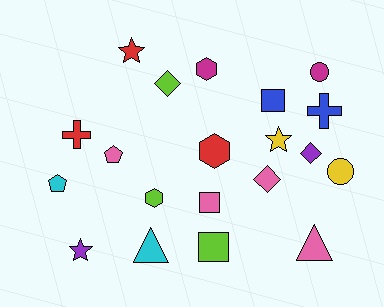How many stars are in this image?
There are 3 stars.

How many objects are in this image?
There are 20 objects.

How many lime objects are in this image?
There are 3 lime objects.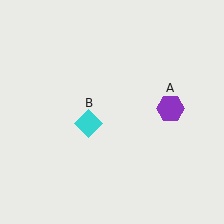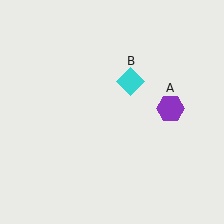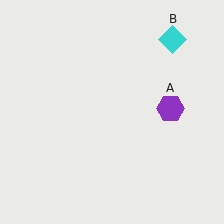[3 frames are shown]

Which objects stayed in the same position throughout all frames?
Purple hexagon (object A) remained stationary.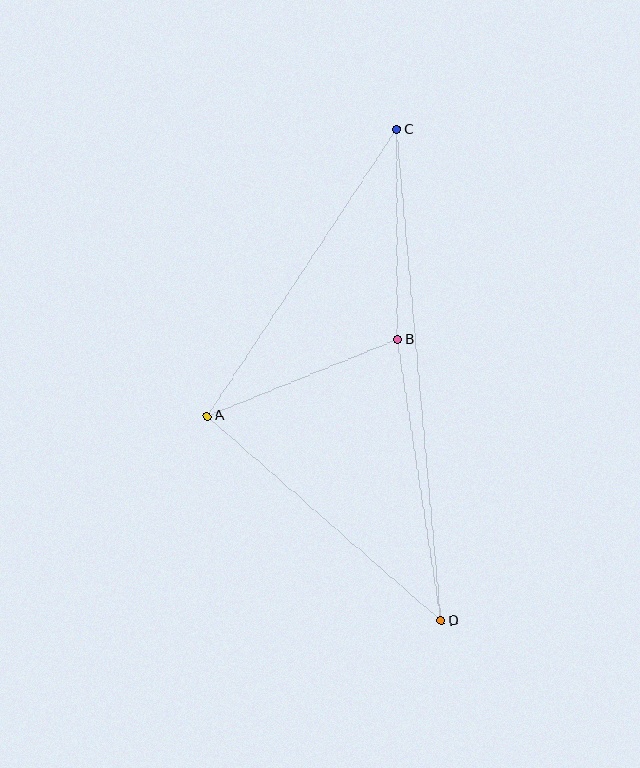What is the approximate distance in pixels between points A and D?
The distance between A and D is approximately 311 pixels.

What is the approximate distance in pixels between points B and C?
The distance between B and C is approximately 210 pixels.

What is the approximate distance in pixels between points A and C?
The distance between A and C is approximately 344 pixels.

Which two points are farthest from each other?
Points C and D are farthest from each other.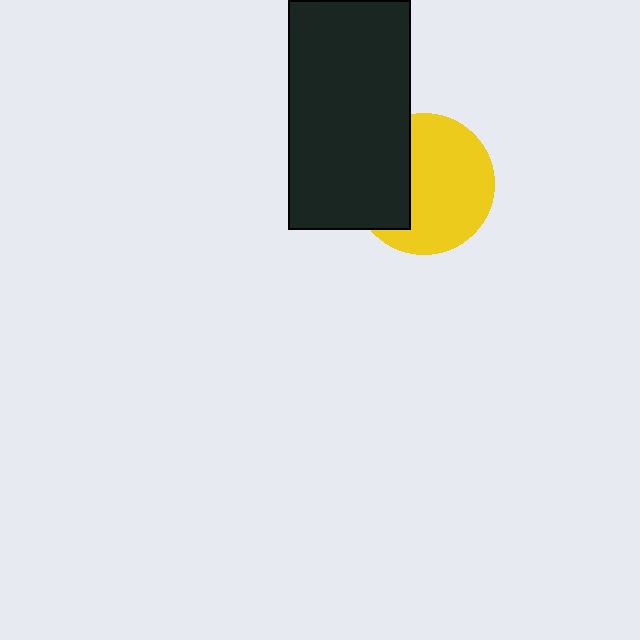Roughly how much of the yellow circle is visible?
Most of it is visible (roughly 65%).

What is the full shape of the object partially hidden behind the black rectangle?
The partially hidden object is a yellow circle.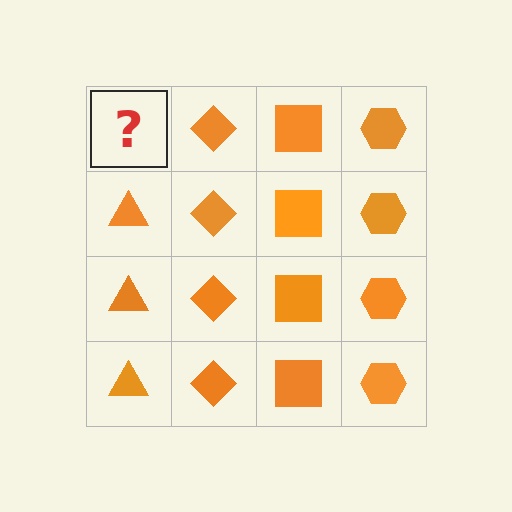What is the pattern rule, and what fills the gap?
The rule is that each column has a consistent shape. The gap should be filled with an orange triangle.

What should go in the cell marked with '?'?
The missing cell should contain an orange triangle.